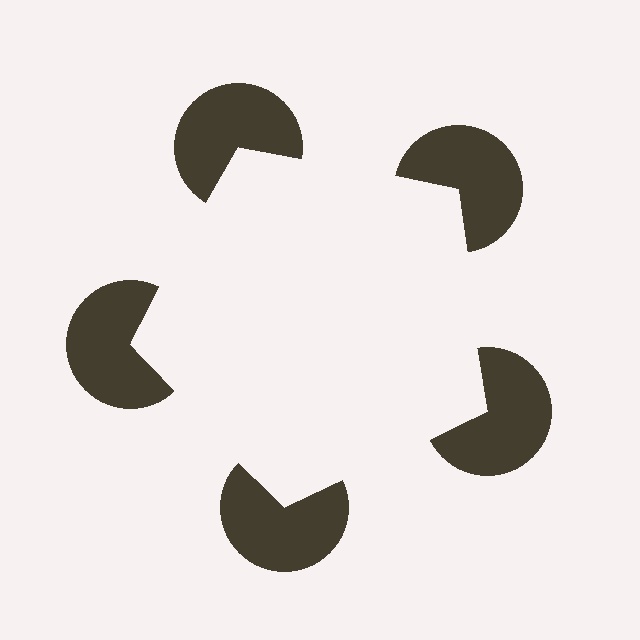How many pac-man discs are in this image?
There are 5 — one at each vertex of the illusory pentagon.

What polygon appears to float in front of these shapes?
An illusory pentagon — its edges are inferred from the aligned wedge cuts in the pac-man discs, not physically drawn.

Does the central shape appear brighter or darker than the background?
It typically appears slightly brighter than the background, even though no actual brightness change is drawn.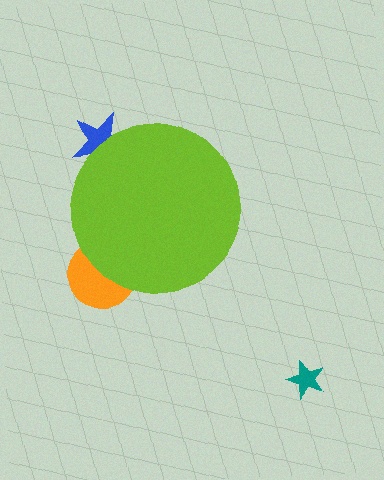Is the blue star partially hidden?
Yes, the blue star is partially hidden behind the lime circle.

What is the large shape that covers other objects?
A lime circle.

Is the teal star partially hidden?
No, the teal star is fully visible.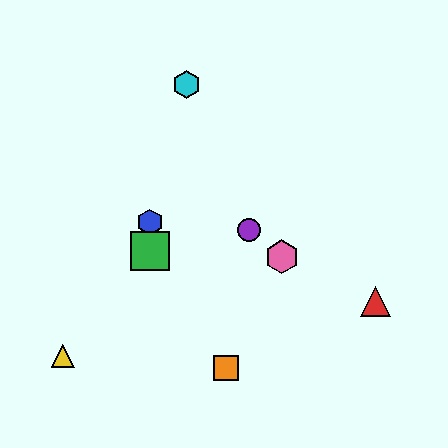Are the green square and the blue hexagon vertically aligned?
Yes, both are at x≈150.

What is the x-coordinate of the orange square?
The orange square is at x≈226.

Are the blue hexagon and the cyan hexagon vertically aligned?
No, the blue hexagon is at x≈150 and the cyan hexagon is at x≈186.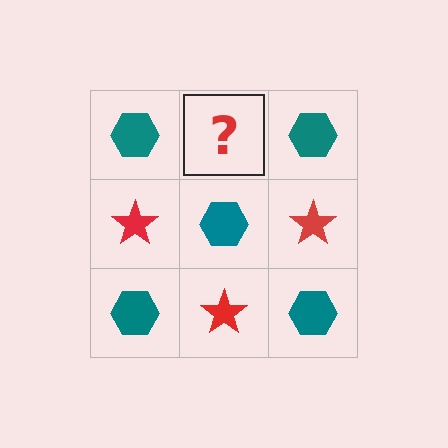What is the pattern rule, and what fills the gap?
The rule is that it alternates teal hexagon and red star in a checkerboard pattern. The gap should be filled with a red star.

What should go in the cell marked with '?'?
The missing cell should contain a red star.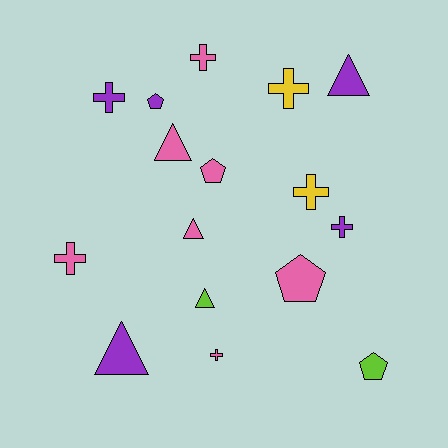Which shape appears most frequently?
Cross, with 7 objects.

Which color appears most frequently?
Pink, with 7 objects.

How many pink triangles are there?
There are 2 pink triangles.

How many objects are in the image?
There are 16 objects.